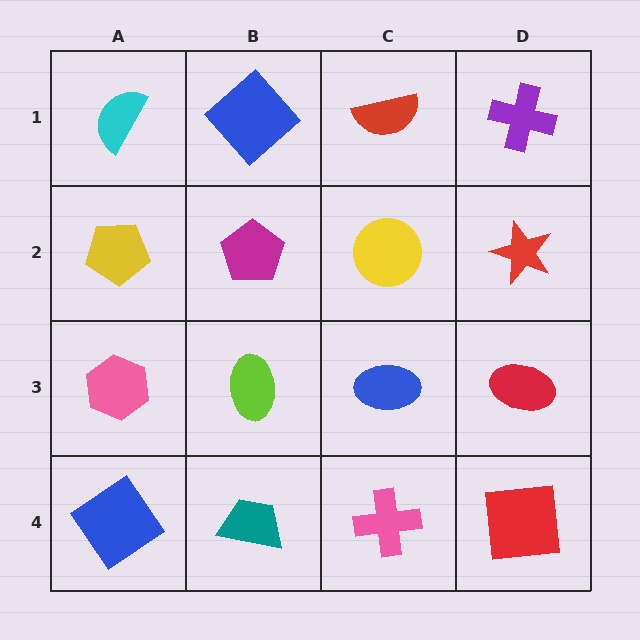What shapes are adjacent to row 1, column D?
A red star (row 2, column D), a red semicircle (row 1, column C).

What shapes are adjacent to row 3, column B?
A magenta pentagon (row 2, column B), a teal trapezoid (row 4, column B), a pink hexagon (row 3, column A), a blue ellipse (row 3, column C).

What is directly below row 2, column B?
A lime ellipse.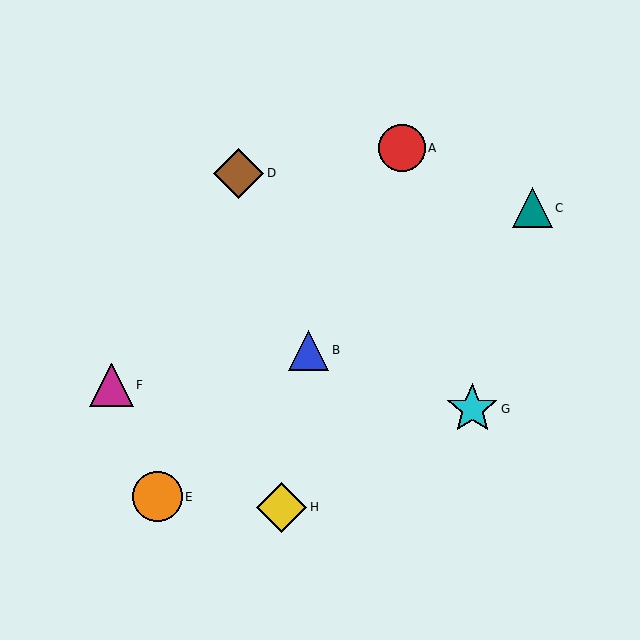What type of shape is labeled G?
Shape G is a cyan star.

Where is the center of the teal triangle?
The center of the teal triangle is at (532, 208).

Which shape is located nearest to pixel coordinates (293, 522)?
The yellow diamond (labeled H) at (282, 507) is nearest to that location.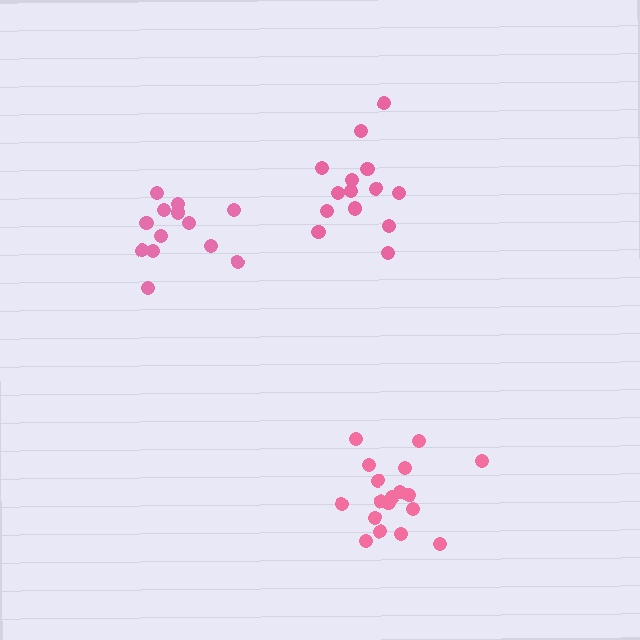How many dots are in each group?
Group 1: 13 dots, Group 2: 18 dots, Group 3: 14 dots (45 total).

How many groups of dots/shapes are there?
There are 3 groups.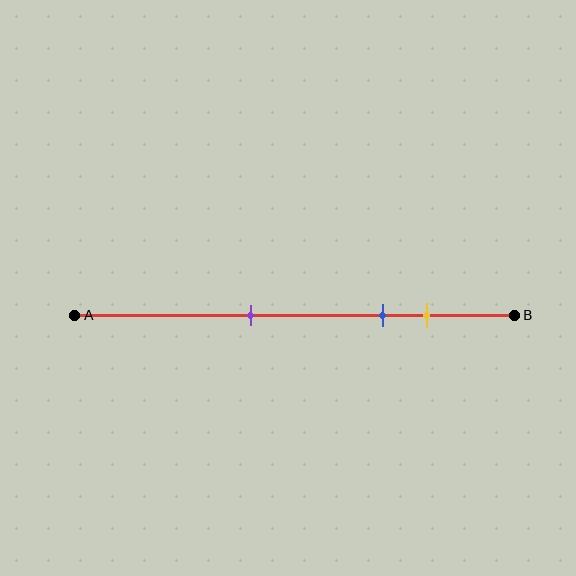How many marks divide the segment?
There are 3 marks dividing the segment.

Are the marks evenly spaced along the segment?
No, the marks are not evenly spaced.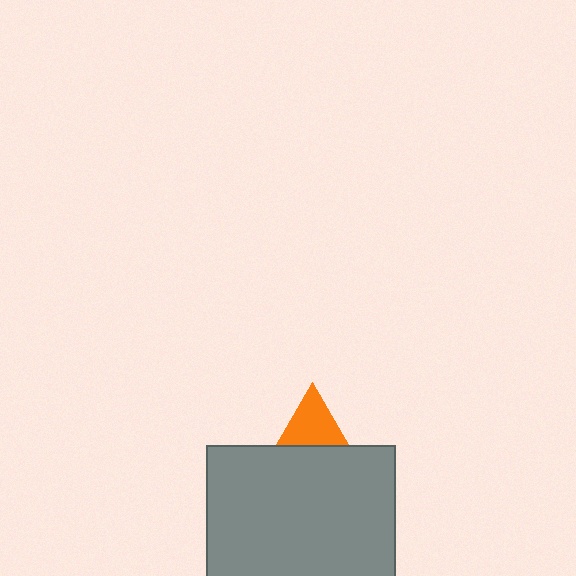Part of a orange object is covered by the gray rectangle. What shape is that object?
It is a triangle.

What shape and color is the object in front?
The object in front is a gray rectangle.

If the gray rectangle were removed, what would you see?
You would see the complete orange triangle.